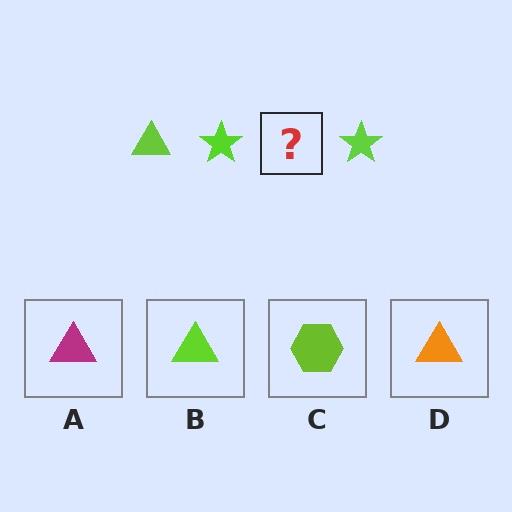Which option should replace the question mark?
Option B.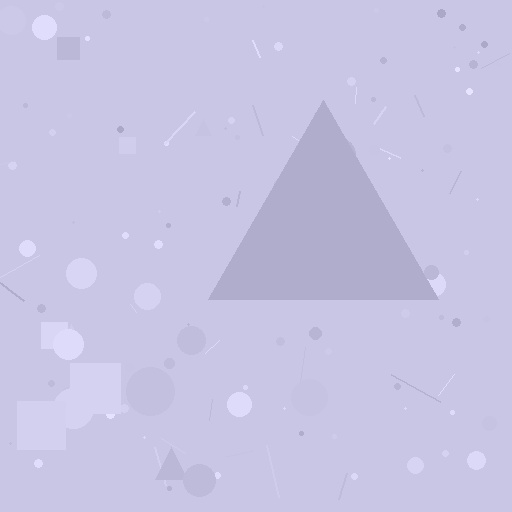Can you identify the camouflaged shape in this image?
The camouflaged shape is a triangle.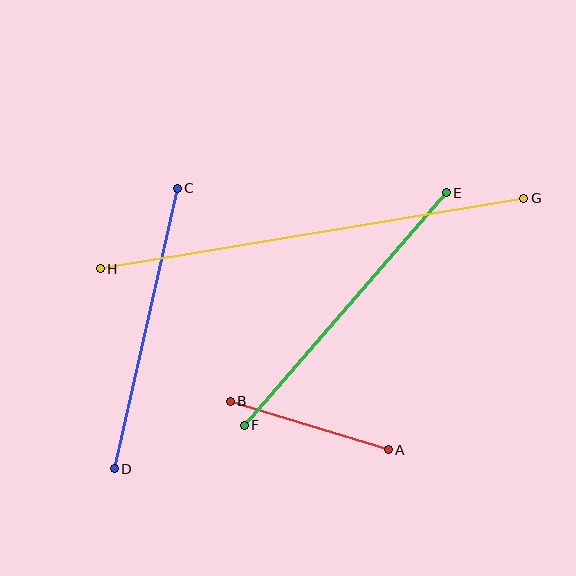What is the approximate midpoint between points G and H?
The midpoint is at approximately (312, 233) pixels.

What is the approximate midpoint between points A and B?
The midpoint is at approximately (309, 426) pixels.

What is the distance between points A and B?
The distance is approximately 165 pixels.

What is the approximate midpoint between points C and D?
The midpoint is at approximately (146, 328) pixels.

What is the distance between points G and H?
The distance is approximately 430 pixels.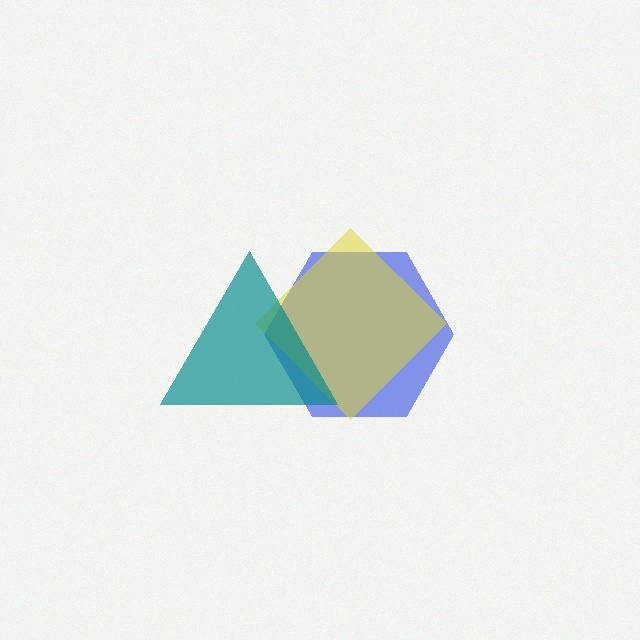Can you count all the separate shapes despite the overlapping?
Yes, there are 3 separate shapes.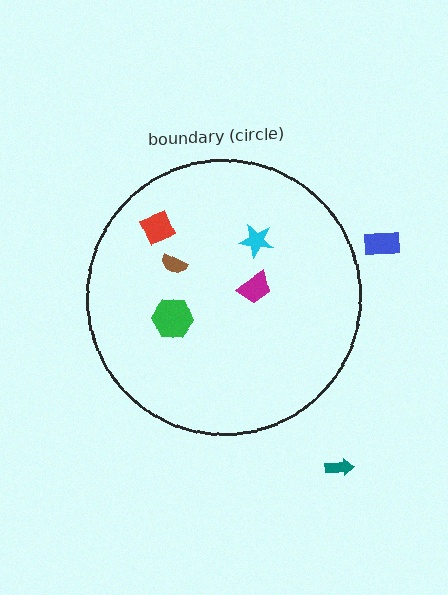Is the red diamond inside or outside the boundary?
Inside.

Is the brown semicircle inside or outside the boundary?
Inside.